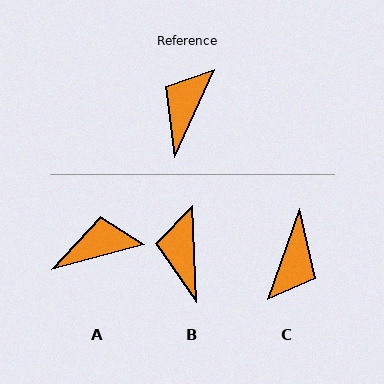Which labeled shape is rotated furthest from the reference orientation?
C, about 175 degrees away.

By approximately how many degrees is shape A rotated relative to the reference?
Approximately 50 degrees clockwise.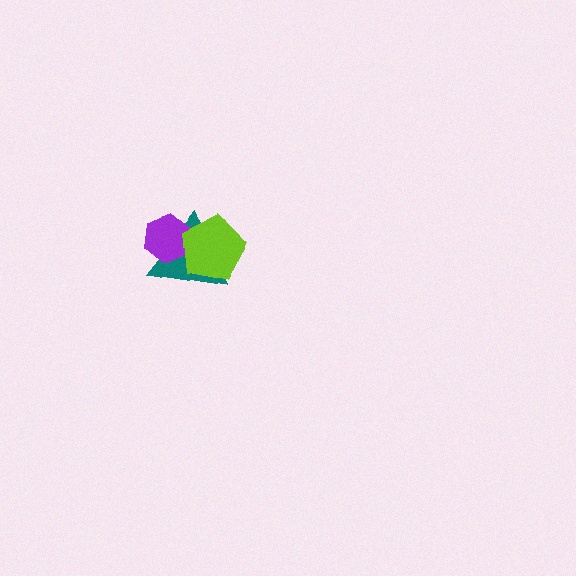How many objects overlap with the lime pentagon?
2 objects overlap with the lime pentagon.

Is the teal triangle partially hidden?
Yes, it is partially covered by another shape.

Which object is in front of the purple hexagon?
The lime pentagon is in front of the purple hexagon.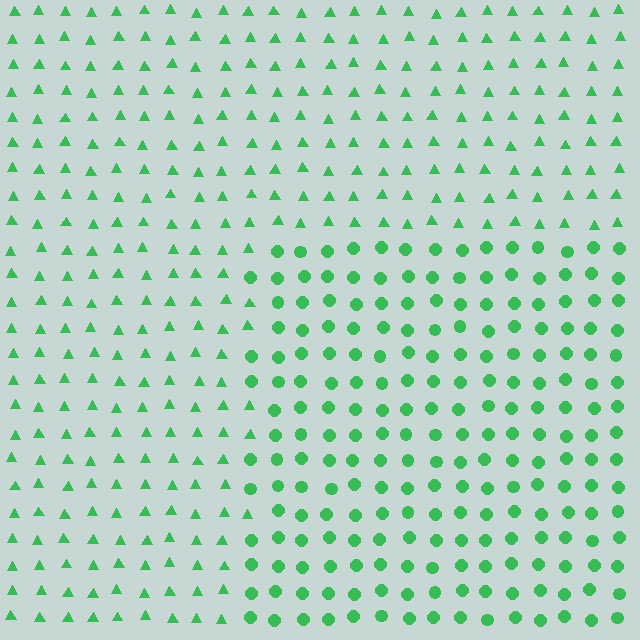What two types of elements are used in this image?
The image uses circles inside the rectangle region and triangles outside it.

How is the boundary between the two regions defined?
The boundary is defined by a change in element shape: circles inside vs. triangles outside. All elements share the same color and spacing.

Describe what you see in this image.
The image is filled with small green elements arranged in a uniform grid. A rectangle-shaped region contains circles, while the surrounding area contains triangles. The boundary is defined purely by the change in element shape.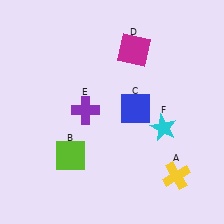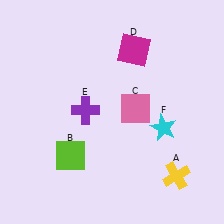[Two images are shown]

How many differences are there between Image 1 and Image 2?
There is 1 difference between the two images.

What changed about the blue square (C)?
In Image 1, C is blue. In Image 2, it changed to pink.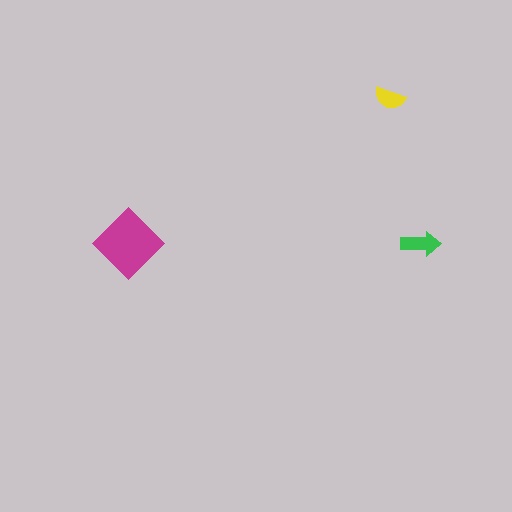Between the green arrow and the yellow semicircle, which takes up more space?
The green arrow.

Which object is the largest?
The magenta diamond.